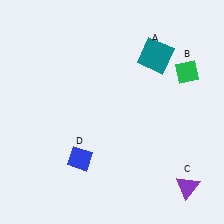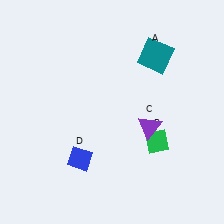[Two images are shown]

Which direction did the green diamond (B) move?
The green diamond (B) moved down.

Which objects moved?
The objects that moved are: the green diamond (B), the purple triangle (C).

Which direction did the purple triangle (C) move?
The purple triangle (C) moved up.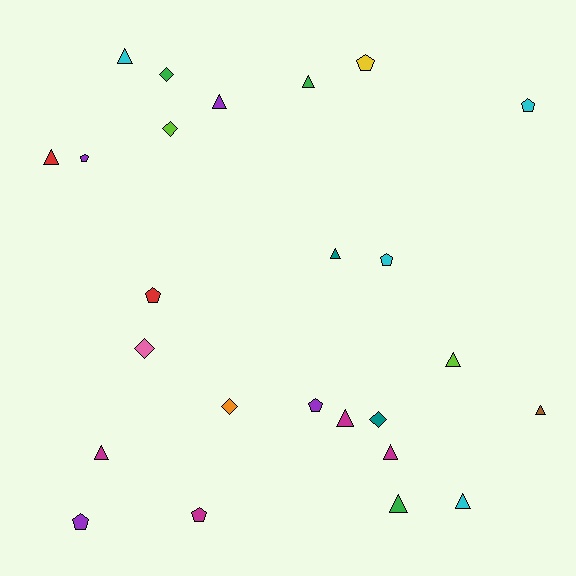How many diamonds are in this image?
There are 5 diamonds.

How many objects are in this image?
There are 25 objects.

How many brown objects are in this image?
There is 1 brown object.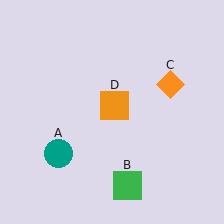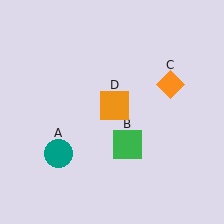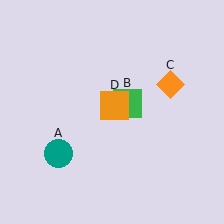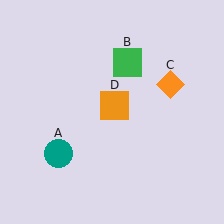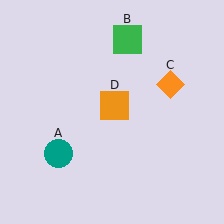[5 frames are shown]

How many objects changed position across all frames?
1 object changed position: green square (object B).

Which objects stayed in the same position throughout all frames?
Teal circle (object A) and orange diamond (object C) and orange square (object D) remained stationary.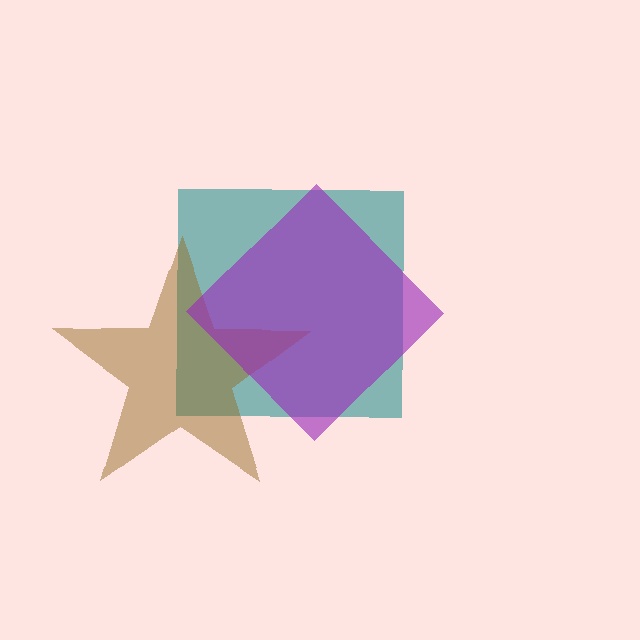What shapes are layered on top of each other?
The layered shapes are: a teal square, a brown star, a purple diamond.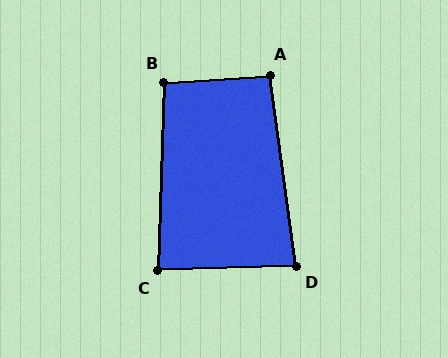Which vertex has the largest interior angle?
B, at approximately 96 degrees.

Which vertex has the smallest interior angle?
D, at approximately 84 degrees.